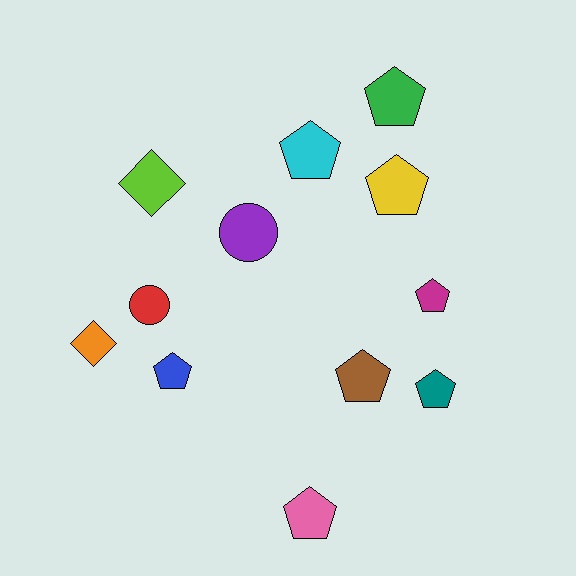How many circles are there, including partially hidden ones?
There are 2 circles.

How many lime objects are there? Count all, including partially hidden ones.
There is 1 lime object.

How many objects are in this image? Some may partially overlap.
There are 12 objects.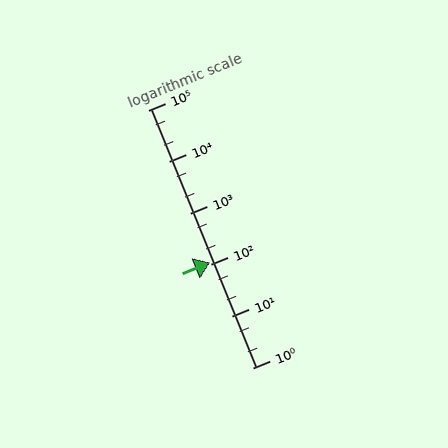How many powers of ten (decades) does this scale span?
The scale spans 5 decades, from 1 to 100000.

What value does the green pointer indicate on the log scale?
The pointer indicates approximately 110.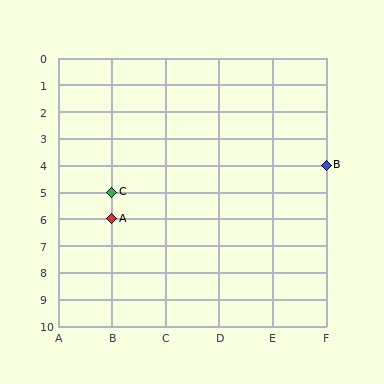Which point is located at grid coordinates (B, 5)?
Point C is at (B, 5).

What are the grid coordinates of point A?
Point A is at grid coordinates (B, 6).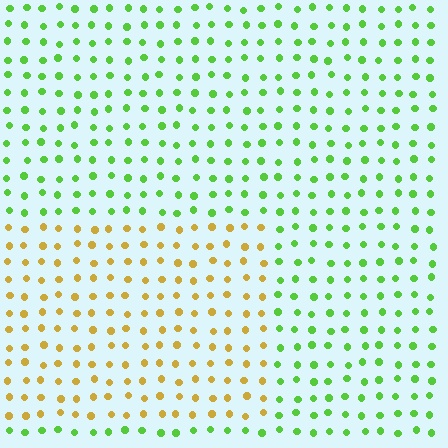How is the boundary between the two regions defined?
The boundary is defined purely by a slight shift in hue (about 63 degrees). Spacing, size, and orientation are identical on both sides.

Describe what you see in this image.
The image is filled with small lime elements in a uniform arrangement. A rectangle-shaped region is visible where the elements are tinted to a slightly different hue, forming a subtle color boundary.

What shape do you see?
I see a rectangle.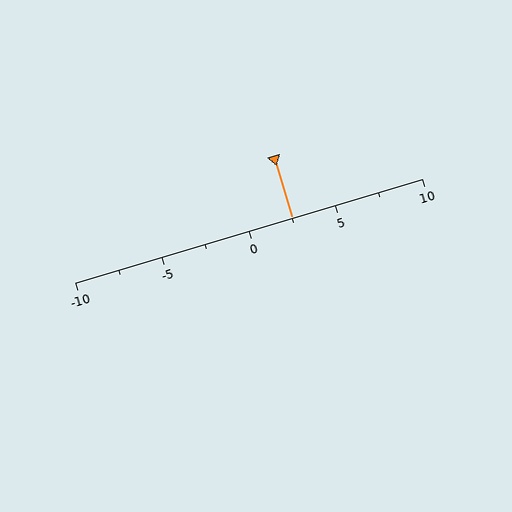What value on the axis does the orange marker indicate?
The marker indicates approximately 2.5.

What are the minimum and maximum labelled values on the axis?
The axis runs from -10 to 10.